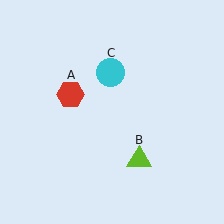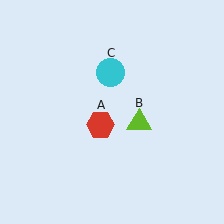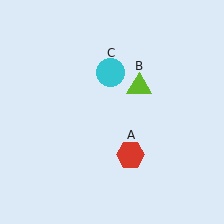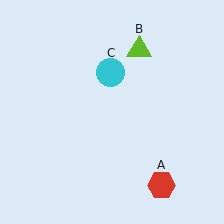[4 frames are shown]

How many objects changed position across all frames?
2 objects changed position: red hexagon (object A), lime triangle (object B).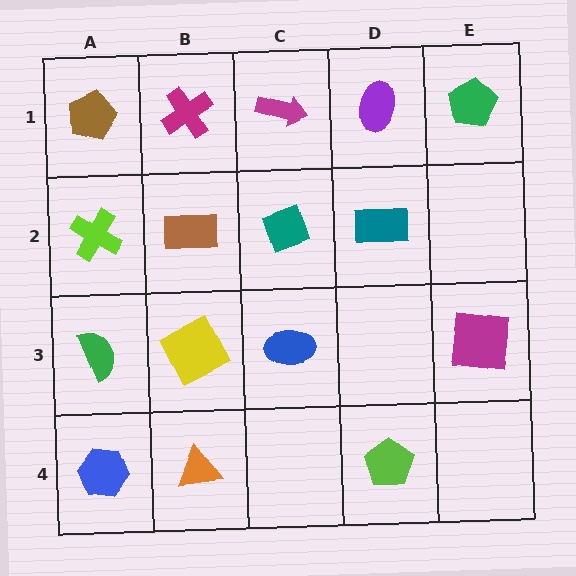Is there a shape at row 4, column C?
No, that cell is empty.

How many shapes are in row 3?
4 shapes.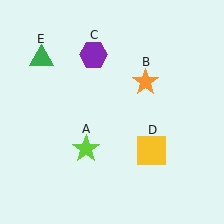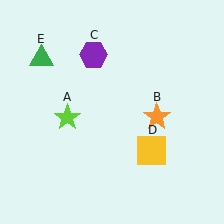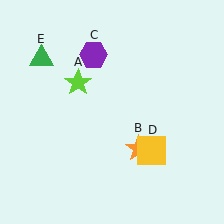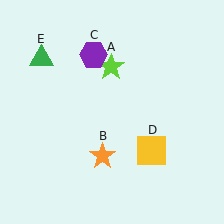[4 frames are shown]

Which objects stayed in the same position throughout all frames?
Purple hexagon (object C) and yellow square (object D) and green triangle (object E) remained stationary.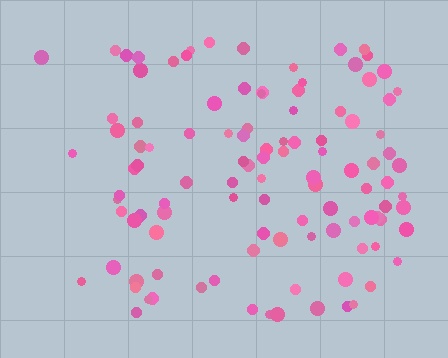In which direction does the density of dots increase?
From left to right, with the right side densest.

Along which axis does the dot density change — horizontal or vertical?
Horizontal.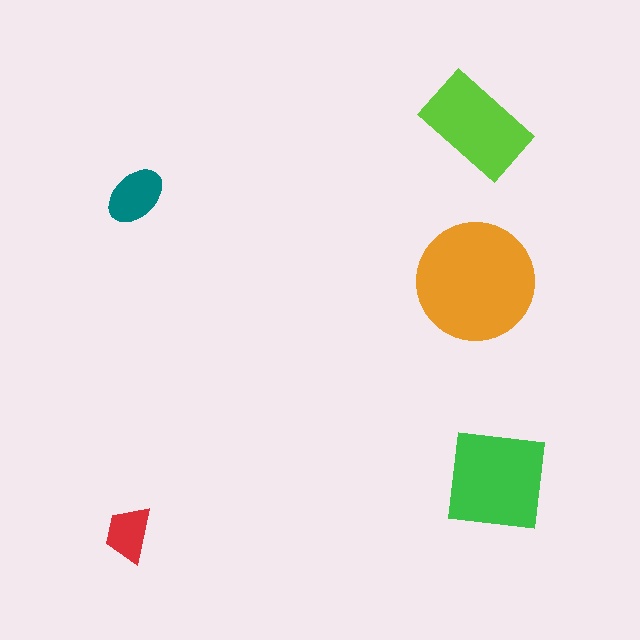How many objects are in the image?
There are 5 objects in the image.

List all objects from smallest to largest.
The red trapezoid, the teal ellipse, the lime rectangle, the green square, the orange circle.